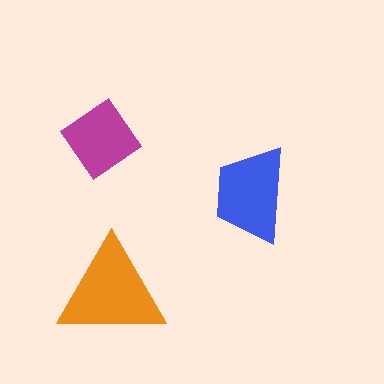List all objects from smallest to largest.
The magenta diamond, the blue trapezoid, the orange triangle.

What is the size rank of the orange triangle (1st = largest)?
1st.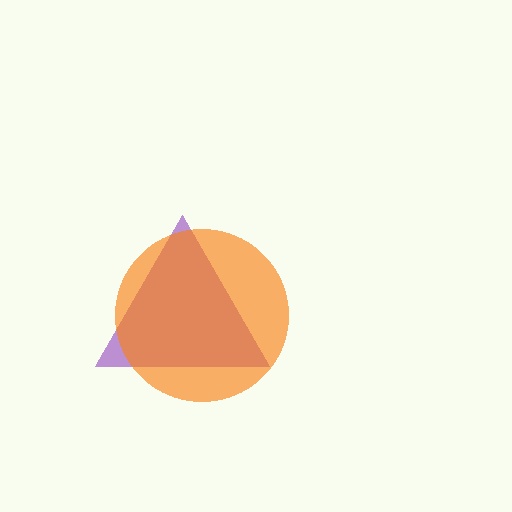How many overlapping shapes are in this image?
There are 2 overlapping shapes in the image.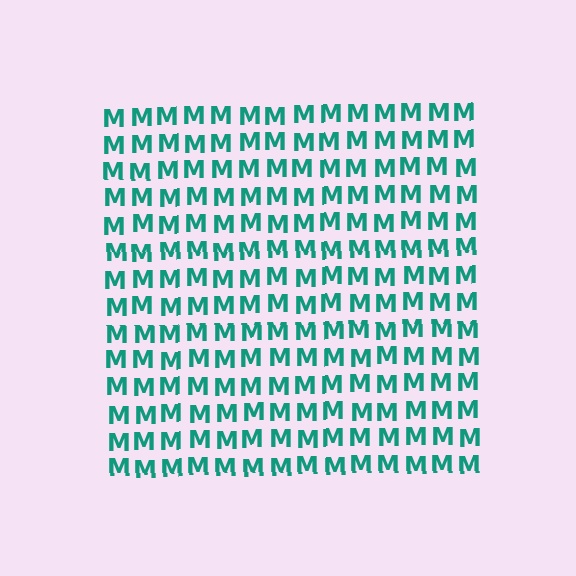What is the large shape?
The large shape is a square.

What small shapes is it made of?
It is made of small letter M's.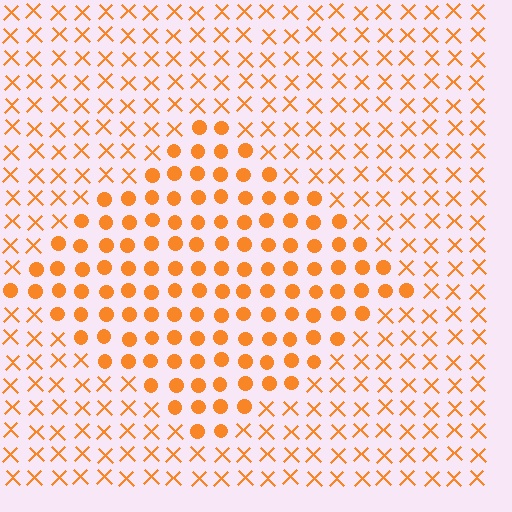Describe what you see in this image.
The image is filled with small orange elements arranged in a uniform grid. A diamond-shaped region contains circles, while the surrounding area contains X marks. The boundary is defined purely by the change in element shape.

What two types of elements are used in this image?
The image uses circles inside the diamond region and X marks outside it.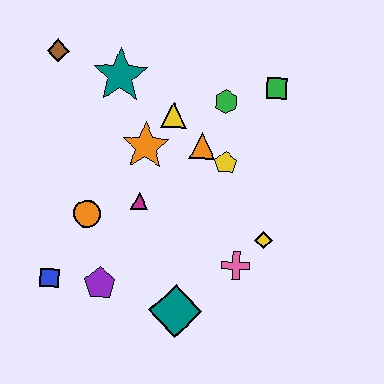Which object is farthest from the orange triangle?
The blue square is farthest from the orange triangle.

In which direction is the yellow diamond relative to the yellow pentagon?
The yellow diamond is below the yellow pentagon.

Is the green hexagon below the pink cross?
No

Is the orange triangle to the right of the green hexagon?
No